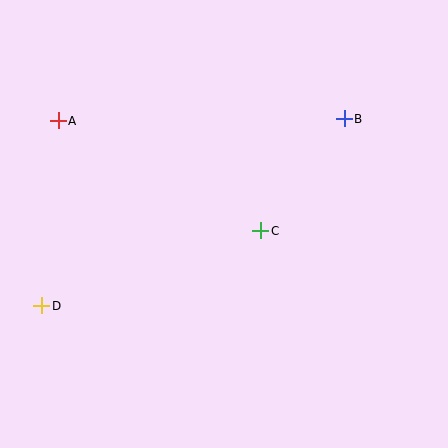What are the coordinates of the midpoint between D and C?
The midpoint between D and C is at (151, 268).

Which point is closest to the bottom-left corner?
Point D is closest to the bottom-left corner.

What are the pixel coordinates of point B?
Point B is at (344, 119).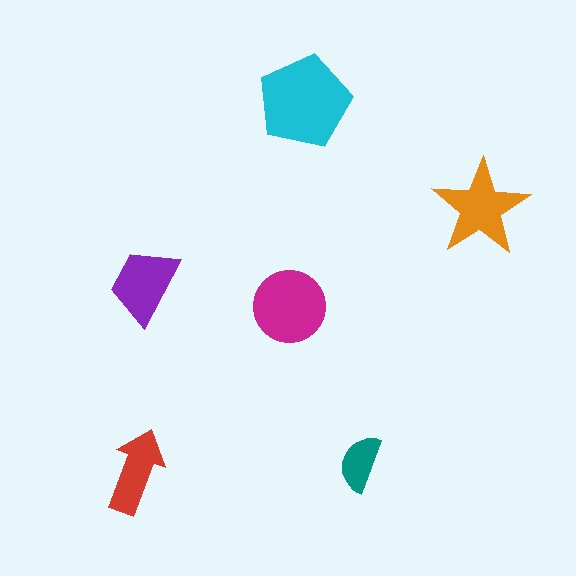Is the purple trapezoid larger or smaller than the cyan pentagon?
Smaller.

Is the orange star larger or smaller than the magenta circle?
Smaller.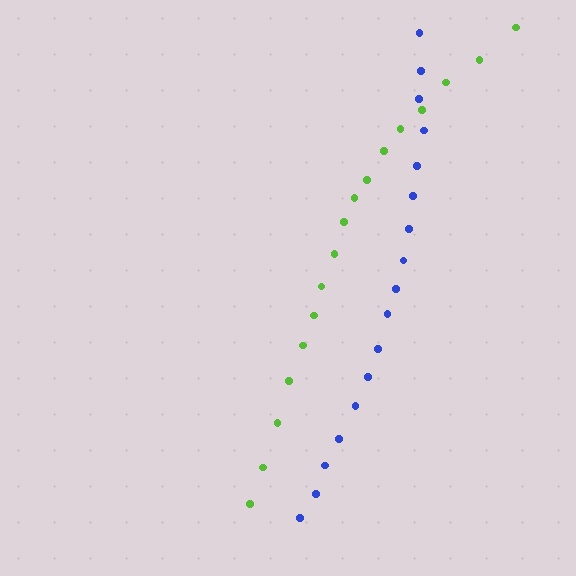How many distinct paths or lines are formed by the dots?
There are 2 distinct paths.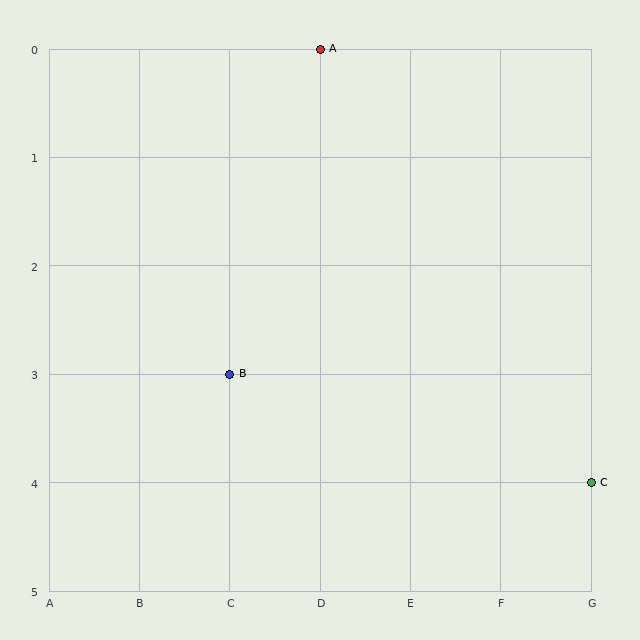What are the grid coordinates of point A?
Point A is at grid coordinates (D, 0).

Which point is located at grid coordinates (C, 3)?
Point B is at (C, 3).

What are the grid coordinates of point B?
Point B is at grid coordinates (C, 3).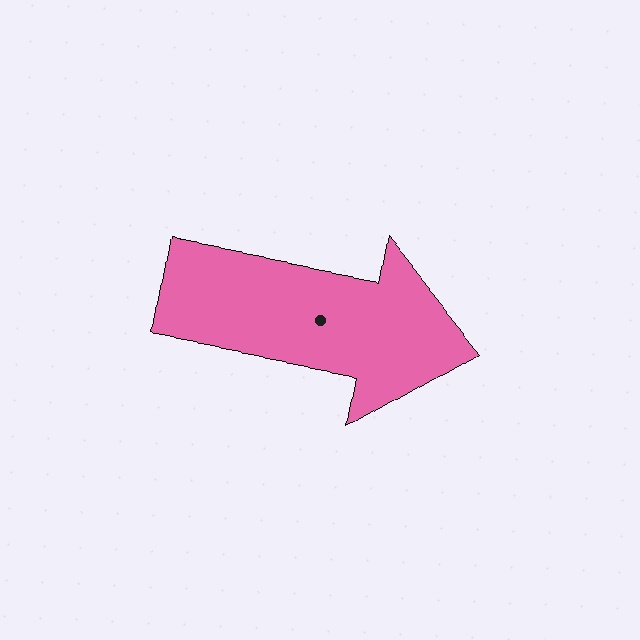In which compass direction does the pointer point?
East.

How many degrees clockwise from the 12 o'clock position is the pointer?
Approximately 100 degrees.